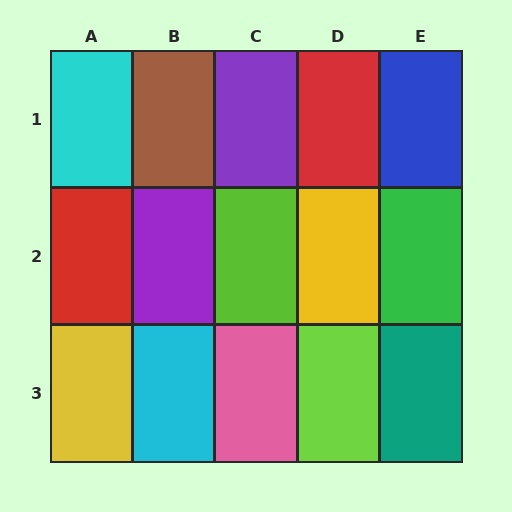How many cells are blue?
1 cell is blue.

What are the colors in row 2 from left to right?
Red, purple, lime, yellow, green.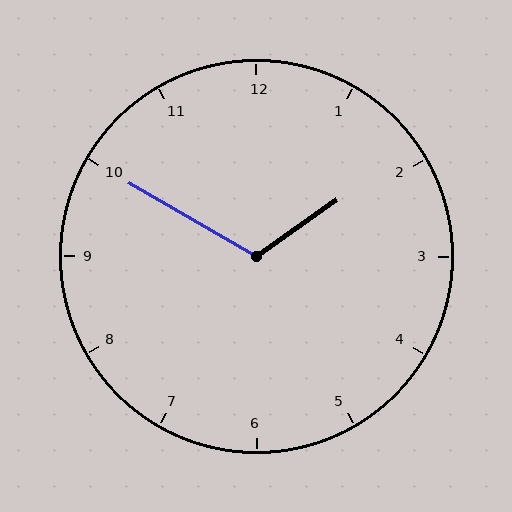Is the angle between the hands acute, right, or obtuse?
It is obtuse.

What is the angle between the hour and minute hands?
Approximately 115 degrees.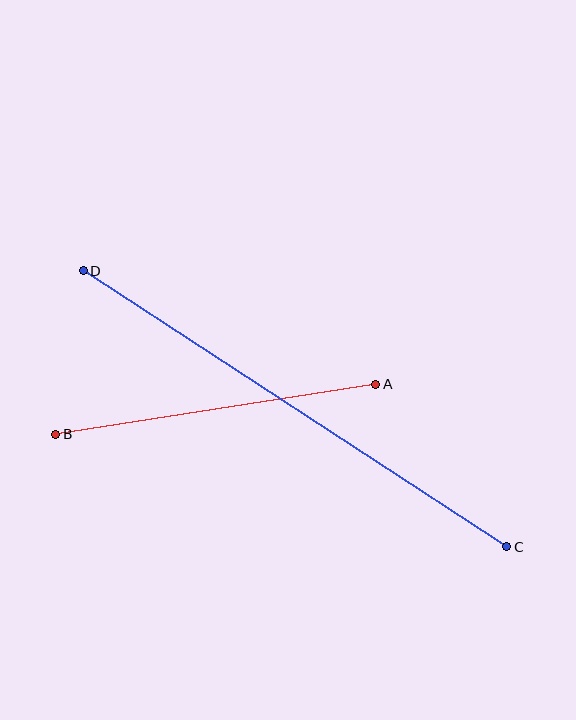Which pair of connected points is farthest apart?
Points C and D are farthest apart.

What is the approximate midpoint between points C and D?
The midpoint is at approximately (295, 409) pixels.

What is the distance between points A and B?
The distance is approximately 324 pixels.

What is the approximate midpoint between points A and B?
The midpoint is at approximately (216, 409) pixels.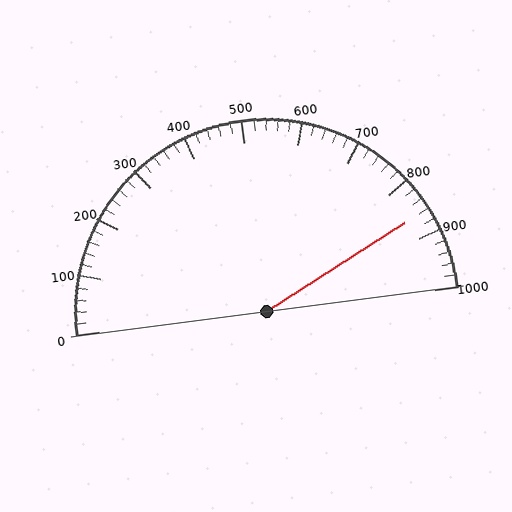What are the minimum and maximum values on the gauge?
The gauge ranges from 0 to 1000.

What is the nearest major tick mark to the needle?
The nearest major tick mark is 900.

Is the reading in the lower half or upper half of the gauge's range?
The reading is in the upper half of the range (0 to 1000).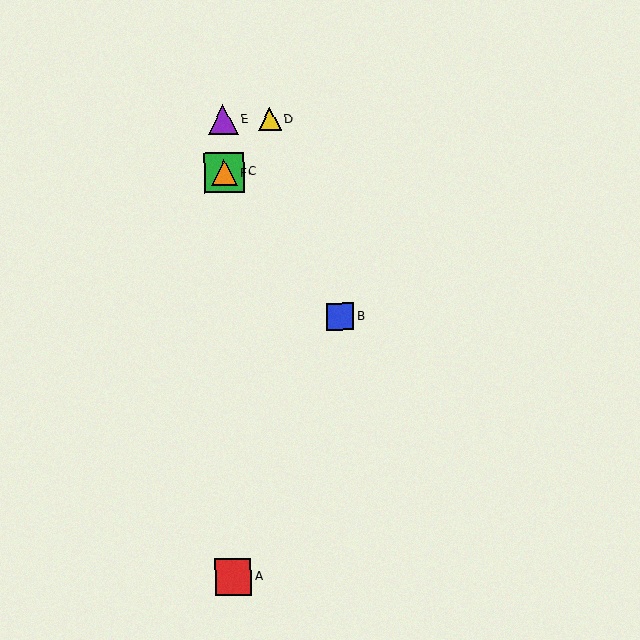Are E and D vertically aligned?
No, E is at x≈223 and D is at x≈270.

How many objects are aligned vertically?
4 objects (A, C, E, F) are aligned vertically.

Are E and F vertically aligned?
Yes, both are at x≈223.